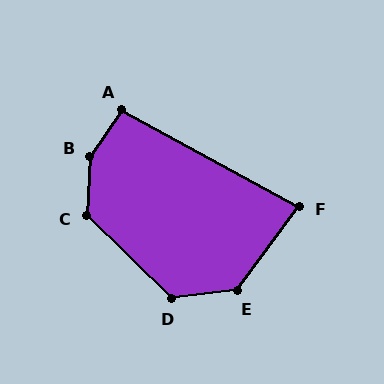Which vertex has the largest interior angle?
B, at approximately 149 degrees.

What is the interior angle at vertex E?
Approximately 133 degrees (obtuse).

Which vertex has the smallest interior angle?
F, at approximately 82 degrees.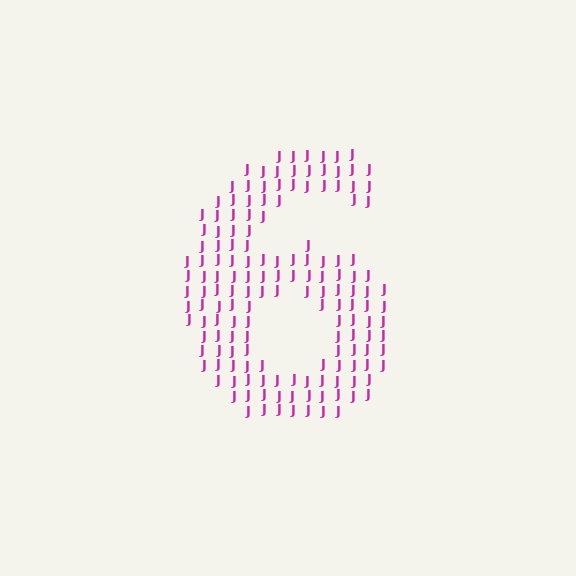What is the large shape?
The large shape is the digit 6.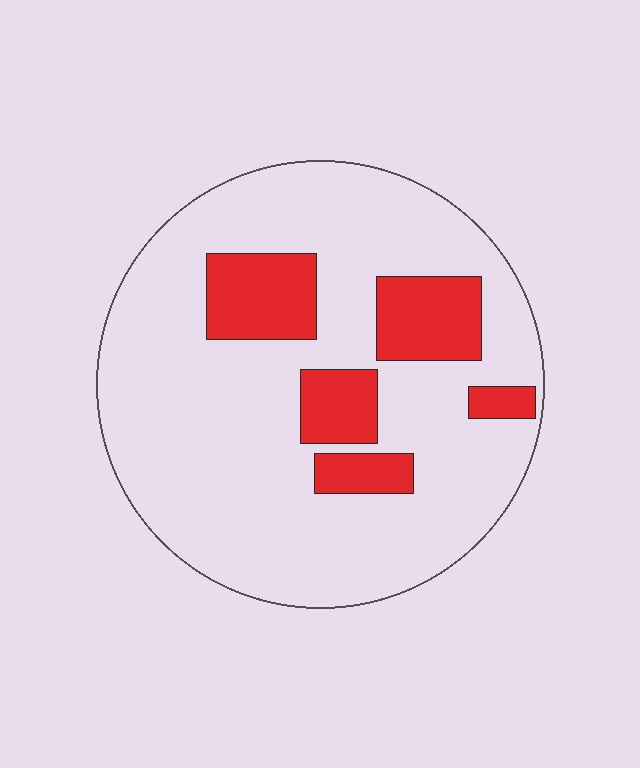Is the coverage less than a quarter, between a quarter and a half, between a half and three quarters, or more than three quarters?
Less than a quarter.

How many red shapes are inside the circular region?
5.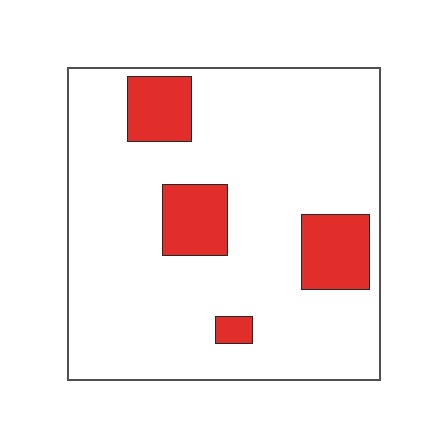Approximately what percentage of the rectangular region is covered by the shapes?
Approximately 15%.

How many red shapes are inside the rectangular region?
4.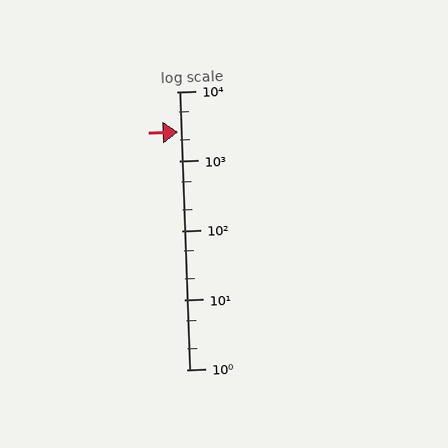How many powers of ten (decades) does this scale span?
The scale spans 4 decades, from 1 to 10000.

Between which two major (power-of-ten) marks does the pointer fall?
The pointer is between 1000 and 10000.